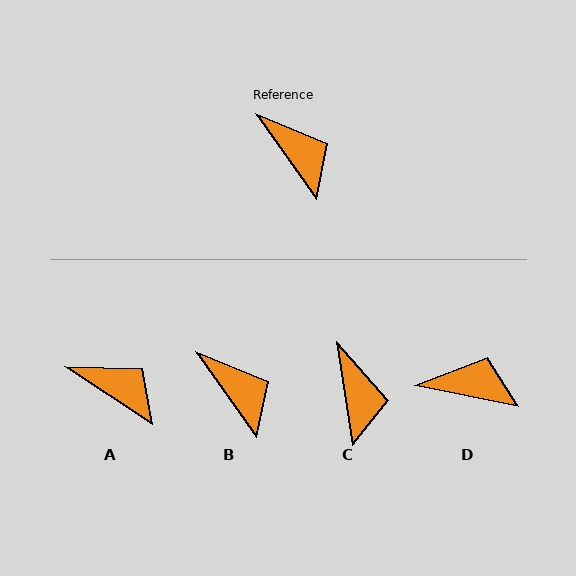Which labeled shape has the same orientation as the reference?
B.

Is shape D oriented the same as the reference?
No, it is off by about 43 degrees.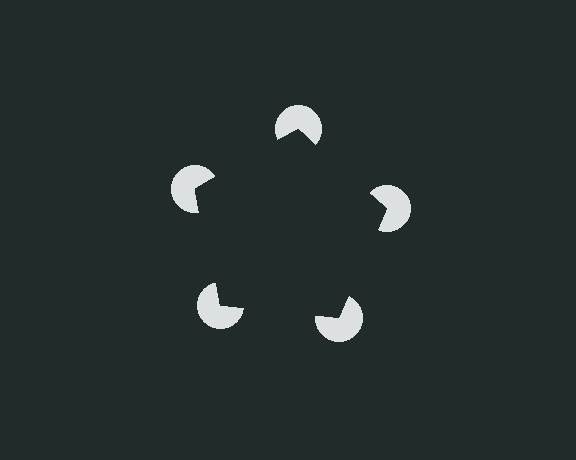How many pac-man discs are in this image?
There are 5 — one at each vertex of the illusory pentagon.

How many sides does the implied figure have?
5 sides.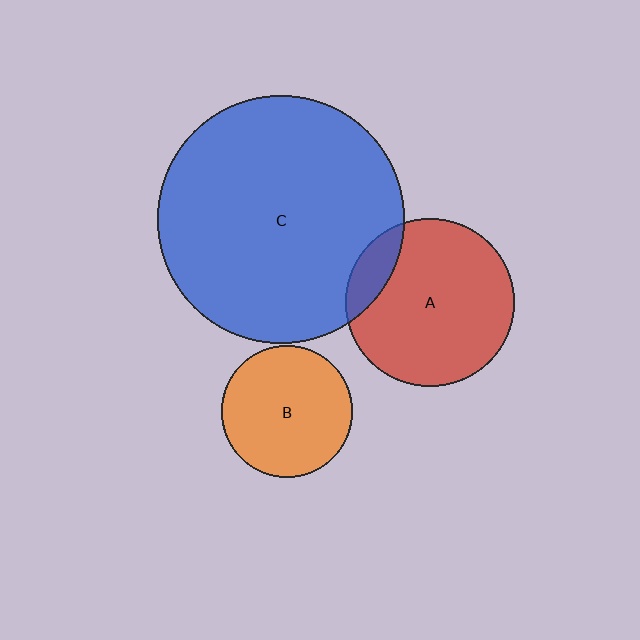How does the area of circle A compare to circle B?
Approximately 1.6 times.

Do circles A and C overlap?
Yes.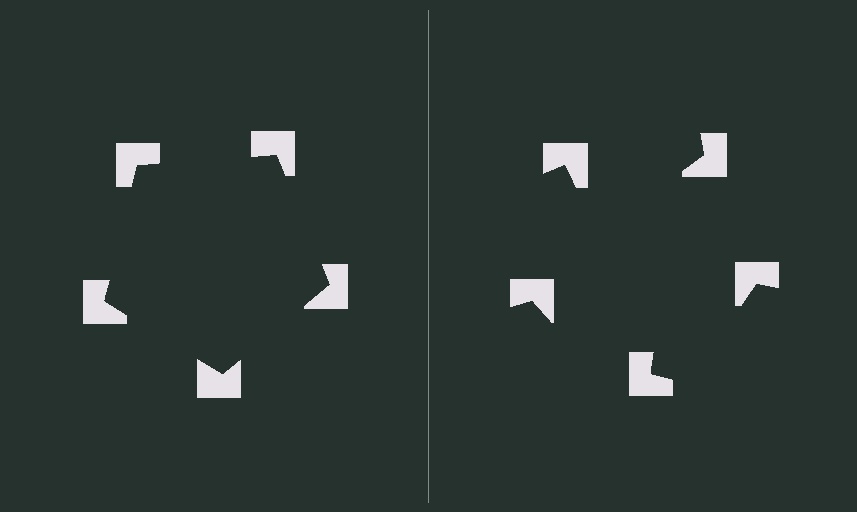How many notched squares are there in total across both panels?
10 — 5 on each side.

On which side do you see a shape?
An illusory pentagon appears on the left side. On the right side the wedge cuts are rotated, so no coherent shape forms.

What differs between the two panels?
The notched squares are positioned identically on both sides; only the wedge orientations differ. On the left they align to a pentagon; on the right they are misaligned.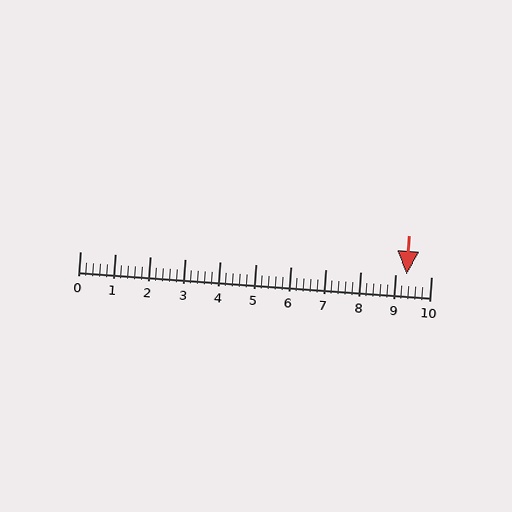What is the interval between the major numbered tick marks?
The major tick marks are spaced 1 units apart.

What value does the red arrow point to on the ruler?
The red arrow points to approximately 9.3.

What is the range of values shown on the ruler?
The ruler shows values from 0 to 10.